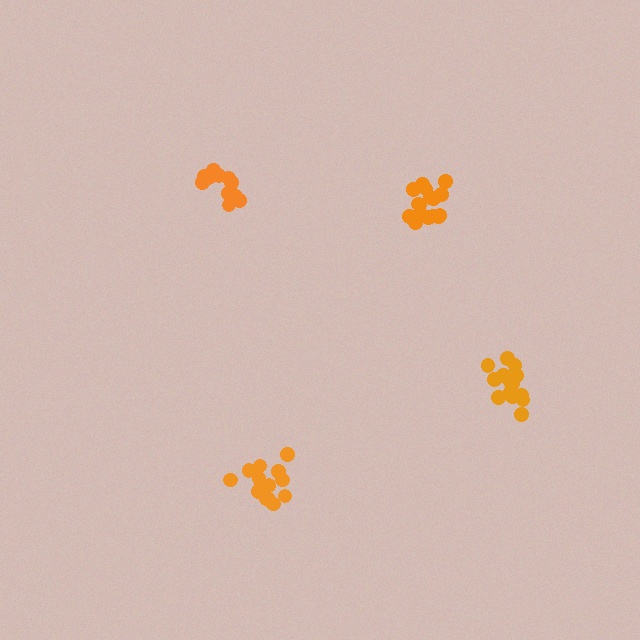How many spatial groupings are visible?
There are 4 spatial groupings.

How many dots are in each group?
Group 1: 16 dots, Group 2: 15 dots, Group 3: 16 dots, Group 4: 15 dots (62 total).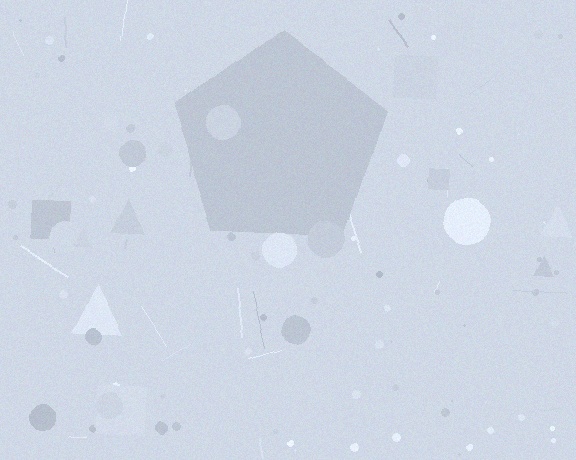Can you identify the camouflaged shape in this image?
The camouflaged shape is a pentagon.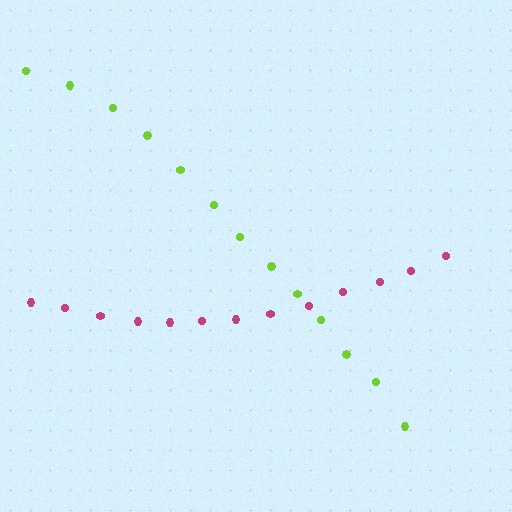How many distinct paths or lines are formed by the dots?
There are 2 distinct paths.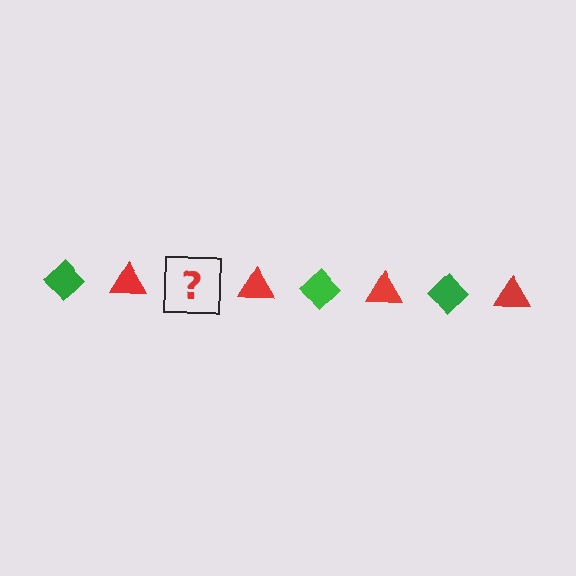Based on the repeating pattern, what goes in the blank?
The blank should be a green diamond.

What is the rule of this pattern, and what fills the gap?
The rule is that the pattern alternates between green diamond and red triangle. The gap should be filled with a green diamond.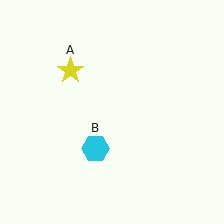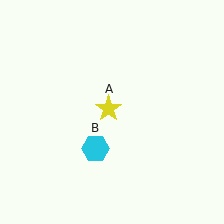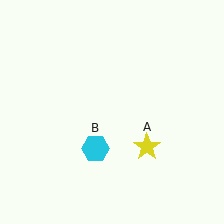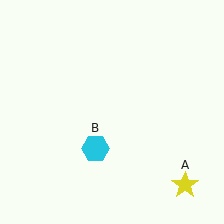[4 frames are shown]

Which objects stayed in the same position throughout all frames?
Cyan hexagon (object B) remained stationary.